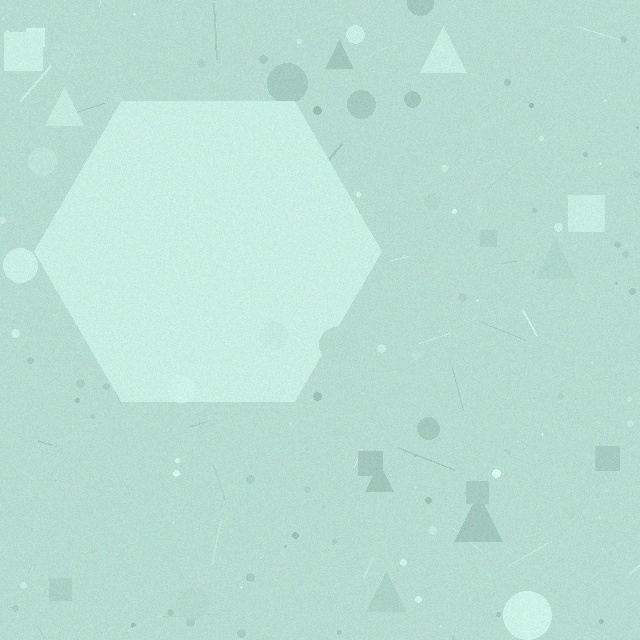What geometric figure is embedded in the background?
A hexagon is embedded in the background.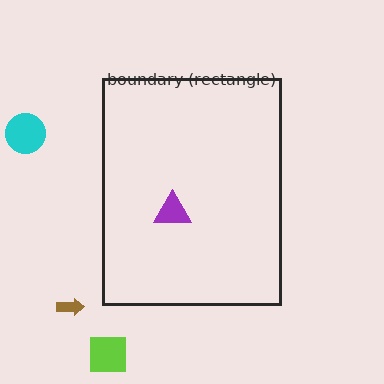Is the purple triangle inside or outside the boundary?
Inside.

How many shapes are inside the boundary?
1 inside, 3 outside.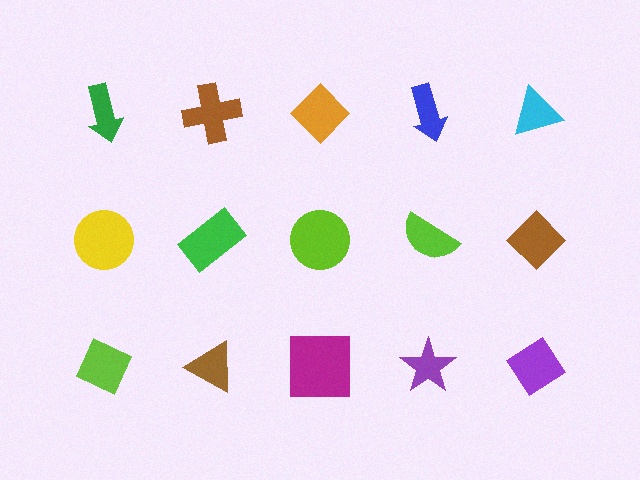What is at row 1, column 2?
A brown cross.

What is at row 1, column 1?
A green arrow.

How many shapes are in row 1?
5 shapes.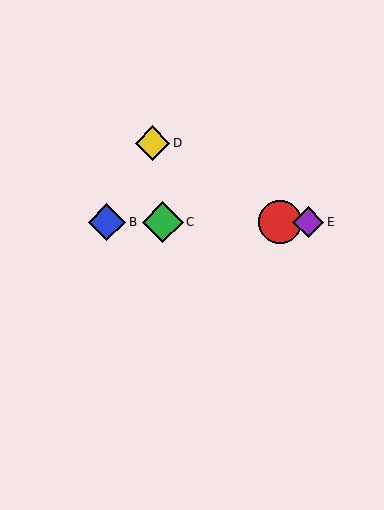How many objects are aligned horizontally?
4 objects (A, B, C, E) are aligned horizontally.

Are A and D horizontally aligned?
No, A is at y≈222 and D is at y≈143.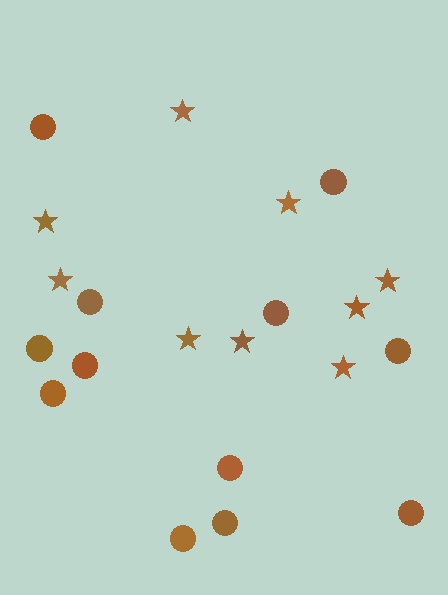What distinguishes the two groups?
There are 2 groups: one group of circles (12) and one group of stars (9).